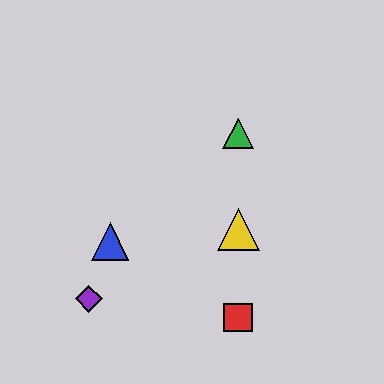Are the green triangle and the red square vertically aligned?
Yes, both are at x≈238.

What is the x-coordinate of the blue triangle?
The blue triangle is at x≈110.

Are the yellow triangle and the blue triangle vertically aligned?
No, the yellow triangle is at x≈238 and the blue triangle is at x≈110.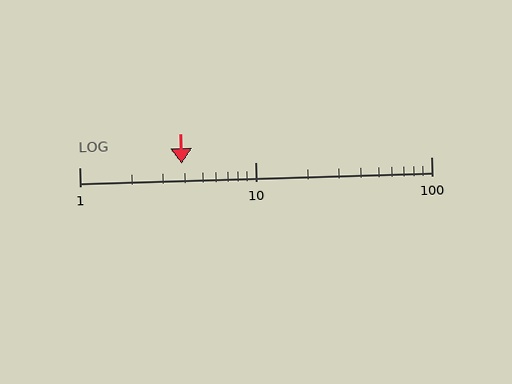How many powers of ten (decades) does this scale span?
The scale spans 2 decades, from 1 to 100.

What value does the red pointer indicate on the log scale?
The pointer indicates approximately 3.8.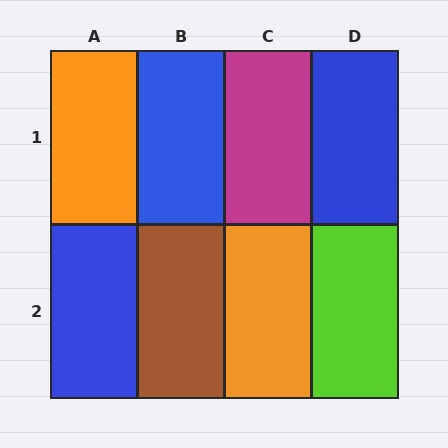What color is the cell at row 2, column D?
Lime.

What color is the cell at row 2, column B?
Brown.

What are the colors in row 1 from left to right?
Orange, blue, magenta, blue.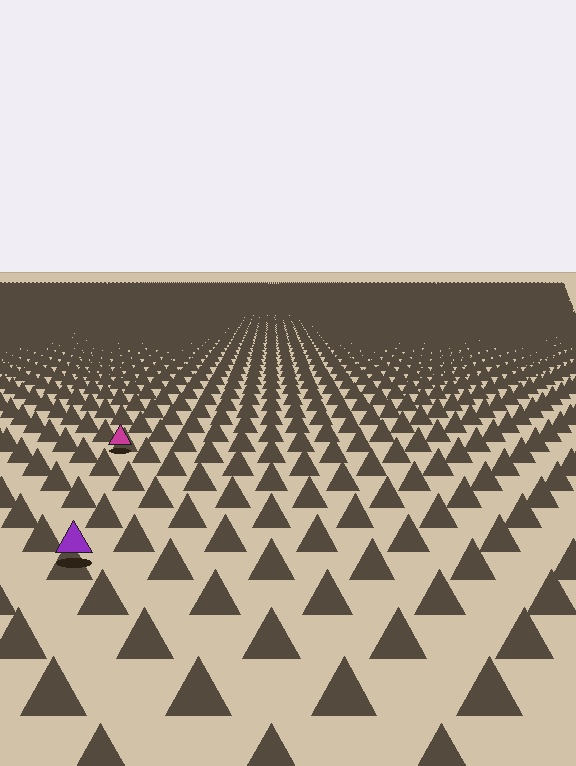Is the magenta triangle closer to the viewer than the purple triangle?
No. The purple triangle is closer — you can tell from the texture gradient: the ground texture is coarser near it.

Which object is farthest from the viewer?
The magenta triangle is farthest from the viewer. It appears smaller and the ground texture around it is denser.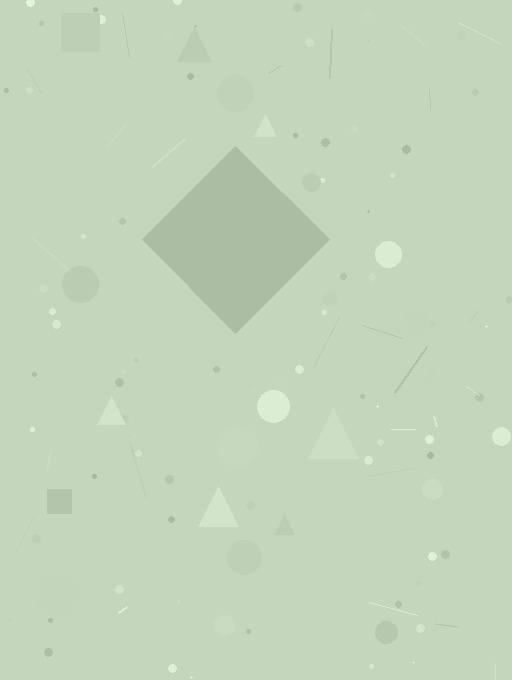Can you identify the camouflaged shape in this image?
The camouflaged shape is a diamond.